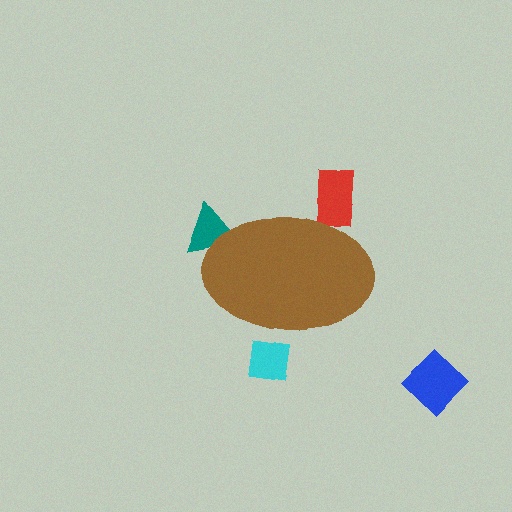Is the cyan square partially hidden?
Yes, the cyan square is partially hidden behind the brown ellipse.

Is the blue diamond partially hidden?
No, the blue diamond is fully visible.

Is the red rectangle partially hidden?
Yes, the red rectangle is partially hidden behind the brown ellipse.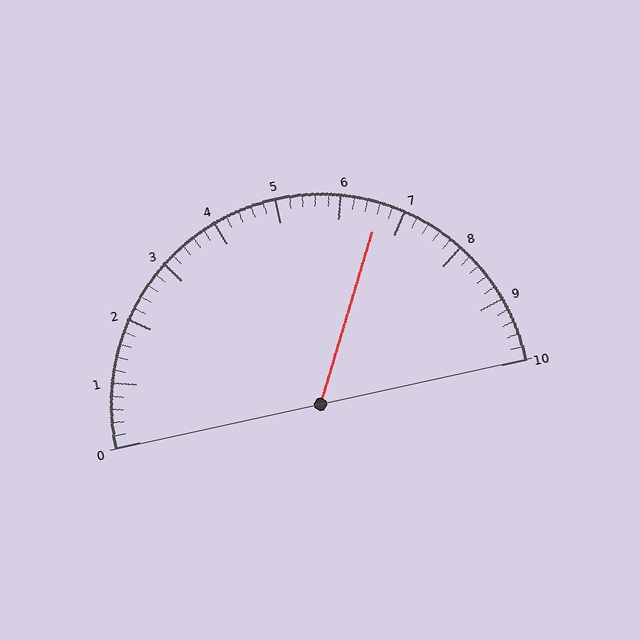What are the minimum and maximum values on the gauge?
The gauge ranges from 0 to 10.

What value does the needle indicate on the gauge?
The needle indicates approximately 6.6.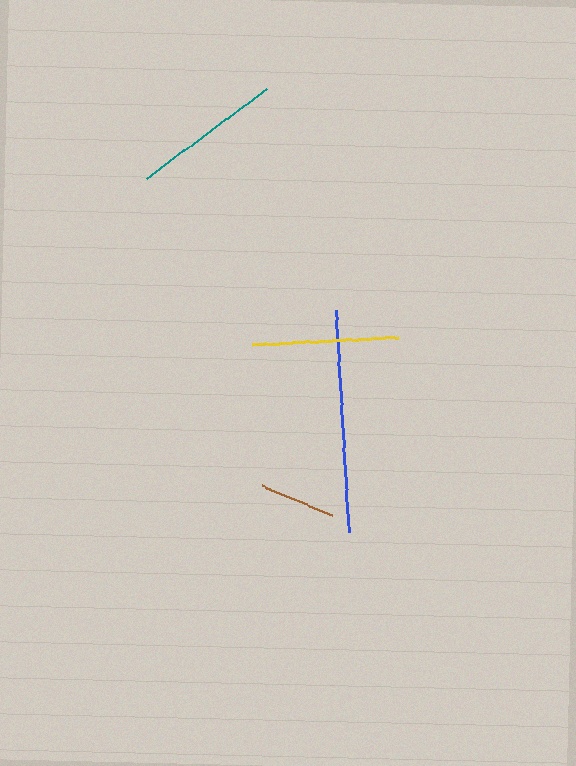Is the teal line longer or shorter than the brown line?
The teal line is longer than the brown line.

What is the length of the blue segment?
The blue segment is approximately 222 pixels long.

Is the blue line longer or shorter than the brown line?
The blue line is longer than the brown line.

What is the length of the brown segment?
The brown segment is approximately 77 pixels long.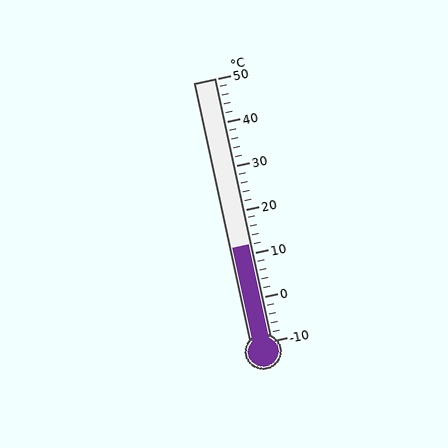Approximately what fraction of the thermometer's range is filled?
The thermometer is filled to approximately 35% of its range.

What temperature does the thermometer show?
The thermometer shows approximately 12°C.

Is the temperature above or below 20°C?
The temperature is below 20°C.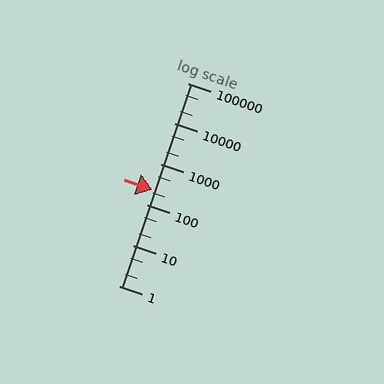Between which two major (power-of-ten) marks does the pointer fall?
The pointer is between 100 and 1000.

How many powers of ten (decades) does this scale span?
The scale spans 5 decades, from 1 to 100000.